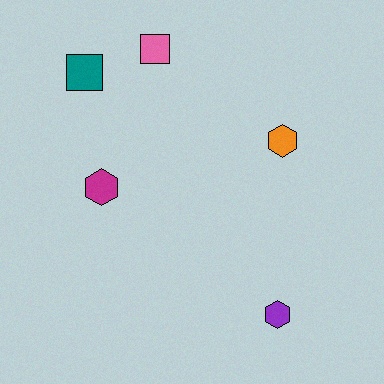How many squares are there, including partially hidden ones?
There are 2 squares.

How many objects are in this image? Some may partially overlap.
There are 5 objects.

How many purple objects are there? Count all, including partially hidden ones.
There is 1 purple object.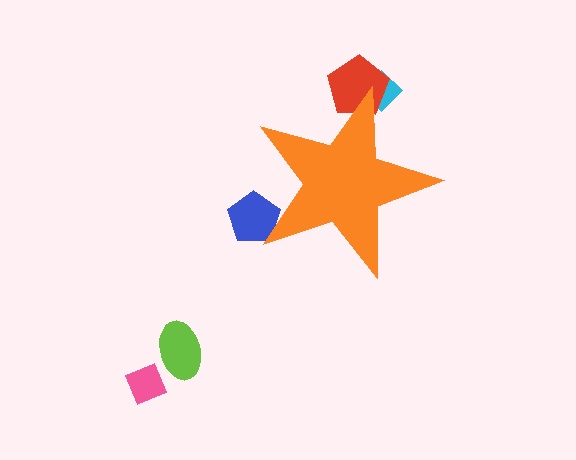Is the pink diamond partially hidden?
No, the pink diamond is fully visible.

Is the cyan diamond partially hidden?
Yes, the cyan diamond is partially hidden behind the orange star.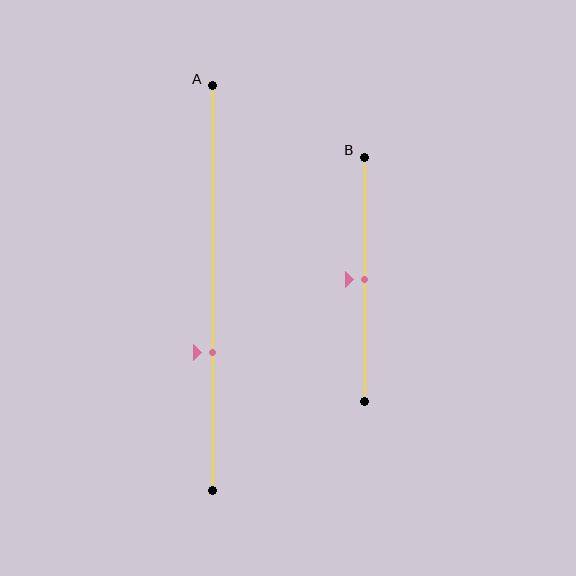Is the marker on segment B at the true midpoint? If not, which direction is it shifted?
Yes, the marker on segment B is at the true midpoint.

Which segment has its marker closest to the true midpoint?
Segment B has its marker closest to the true midpoint.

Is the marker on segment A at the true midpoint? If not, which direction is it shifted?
No, the marker on segment A is shifted downward by about 16% of the segment length.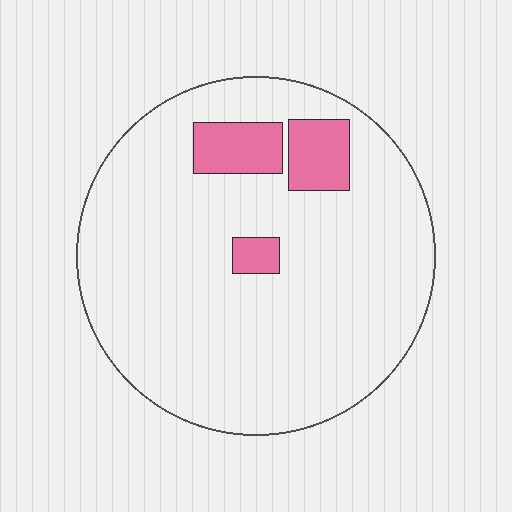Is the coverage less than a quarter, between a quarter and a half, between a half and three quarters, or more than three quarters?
Less than a quarter.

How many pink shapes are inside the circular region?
3.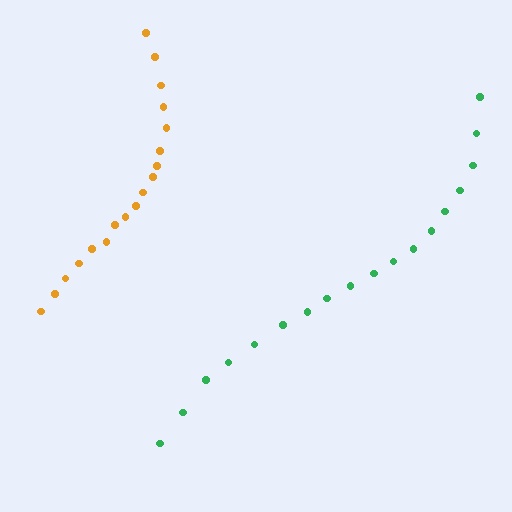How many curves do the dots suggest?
There are 2 distinct paths.